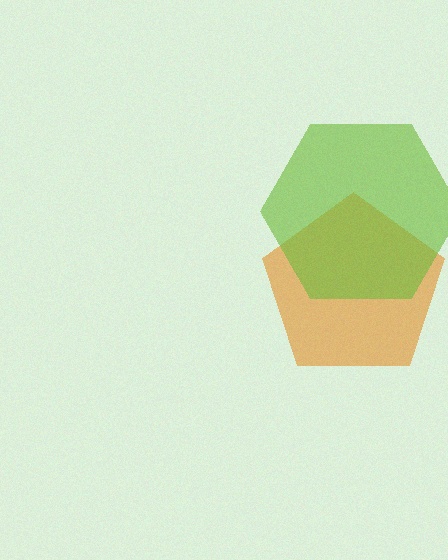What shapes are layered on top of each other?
The layered shapes are: an orange pentagon, a lime hexagon.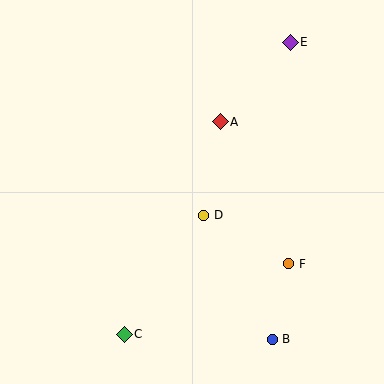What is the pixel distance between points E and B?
The distance between E and B is 297 pixels.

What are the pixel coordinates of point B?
Point B is at (272, 339).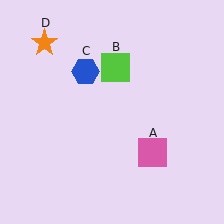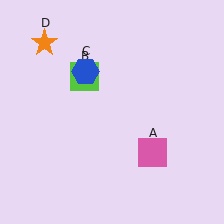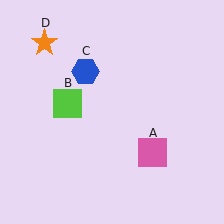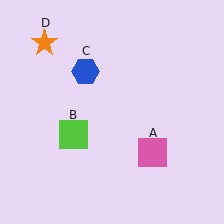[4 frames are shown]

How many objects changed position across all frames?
1 object changed position: lime square (object B).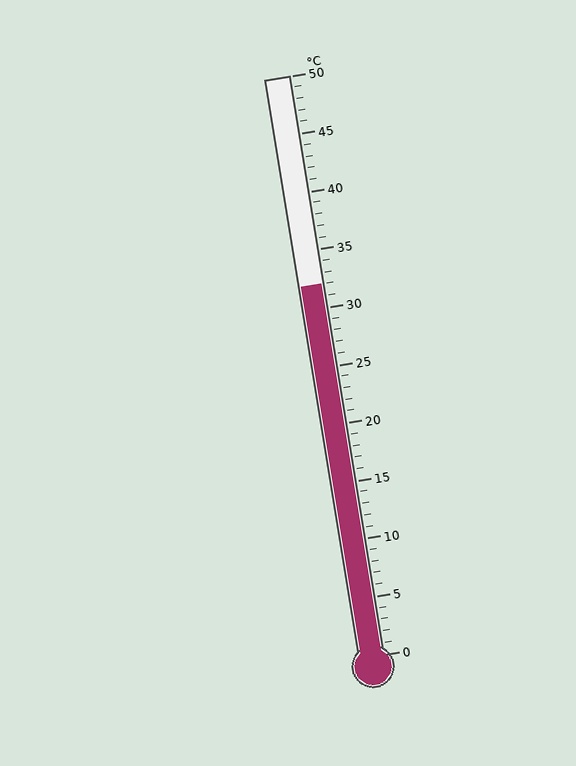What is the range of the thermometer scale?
The thermometer scale ranges from 0°C to 50°C.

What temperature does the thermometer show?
The thermometer shows approximately 32°C.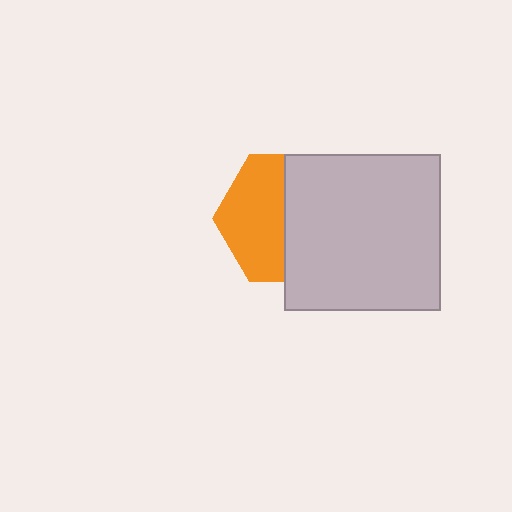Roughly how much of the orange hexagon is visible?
About half of it is visible (roughly 48%).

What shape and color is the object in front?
The object in front is a light gray square.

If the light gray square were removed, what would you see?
You would see the complete orange hexagon.